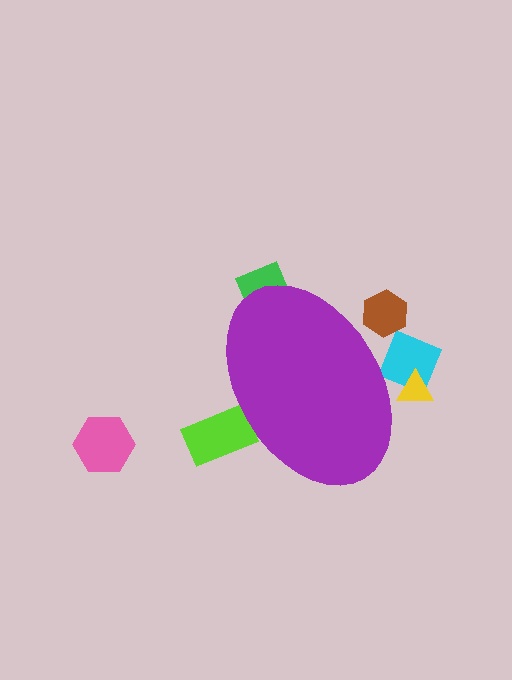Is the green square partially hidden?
Yes, the green square is partially hidden behind the purple ellipse.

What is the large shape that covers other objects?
A purple ellipse.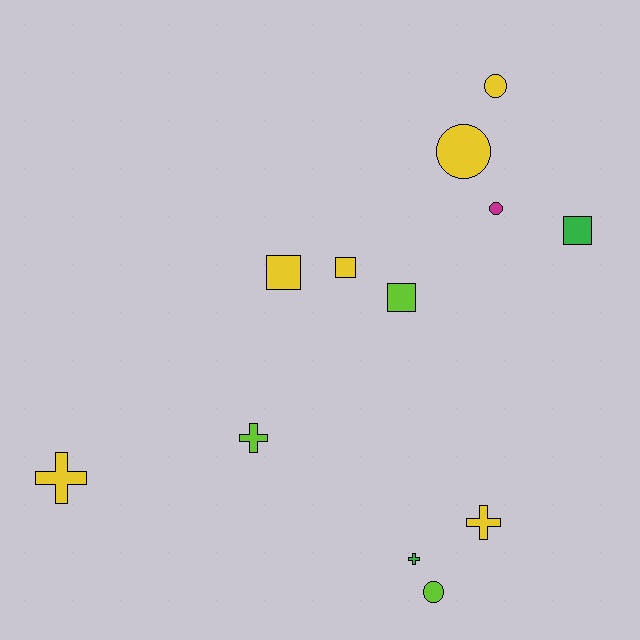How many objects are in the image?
There are 12 objects.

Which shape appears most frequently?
Circle, with 4 objects.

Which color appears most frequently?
Yellow, with 6 objects.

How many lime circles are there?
There is 1 lime circle.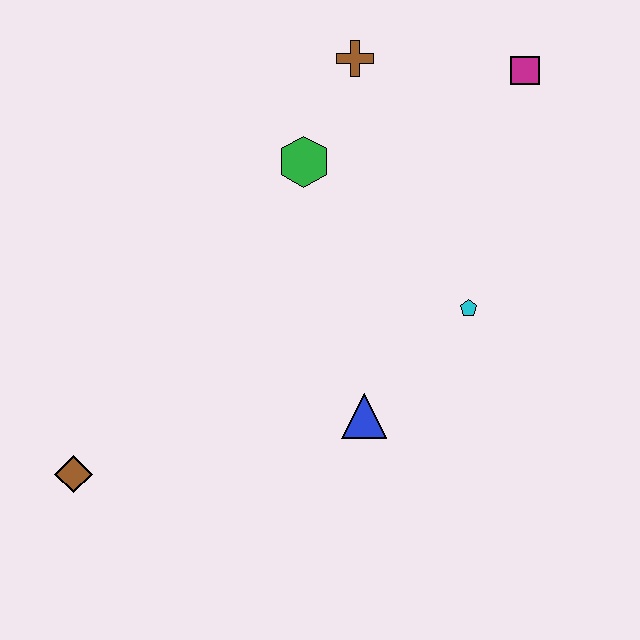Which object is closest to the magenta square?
The brown cross is closest to the magenta square.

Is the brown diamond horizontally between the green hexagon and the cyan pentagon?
No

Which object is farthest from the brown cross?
The brown diamond is farthest from the brown cross.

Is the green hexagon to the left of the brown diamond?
No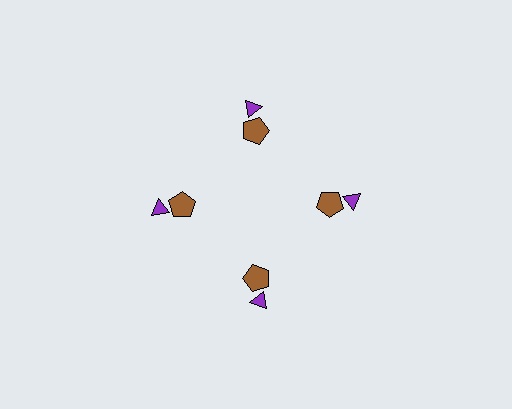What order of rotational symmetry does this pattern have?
This pattern has 4-fold rotational symmetry.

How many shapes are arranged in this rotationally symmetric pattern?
There are 8 shapes, arranged in 4 groups of 2.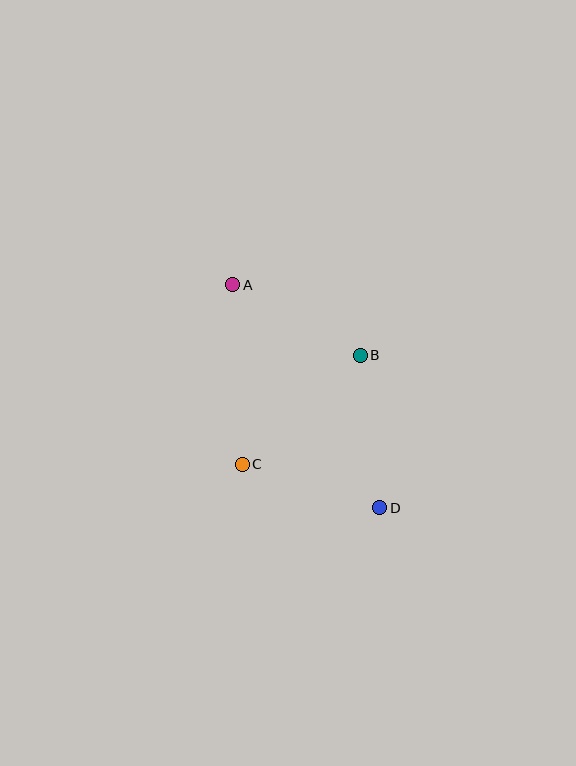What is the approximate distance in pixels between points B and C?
The distance between B and C is approximately 161 pixels.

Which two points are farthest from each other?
Points A and D are farthest from each other.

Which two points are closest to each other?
Points C and D are closest to each other.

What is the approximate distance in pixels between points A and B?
The distance between A and B is approximately 145 pixels.